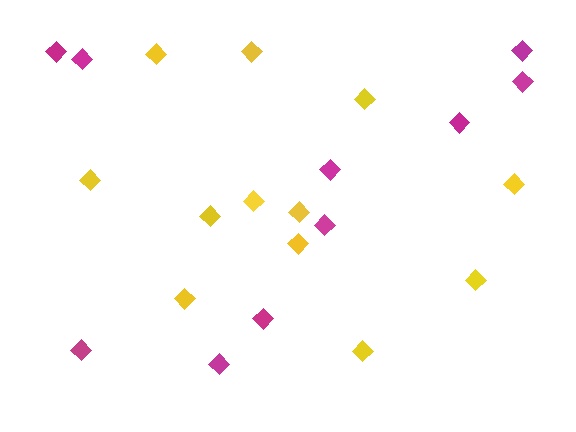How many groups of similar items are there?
There are 2 groups: one group of magenta diamonds (10) and one group of yellow diamonds (12).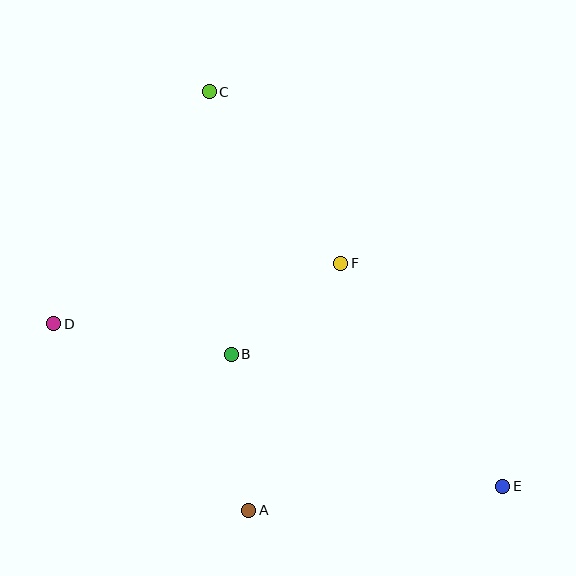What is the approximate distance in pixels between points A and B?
The distance between A and B is approximately 157 pixels.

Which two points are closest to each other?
Points B and F are closest to each other.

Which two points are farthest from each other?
Points C and E are farthest from each other.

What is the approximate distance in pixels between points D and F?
The distance between D and F is approximately 293 pixels.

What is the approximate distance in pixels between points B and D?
The distance between B and D is approximately 180 pixels.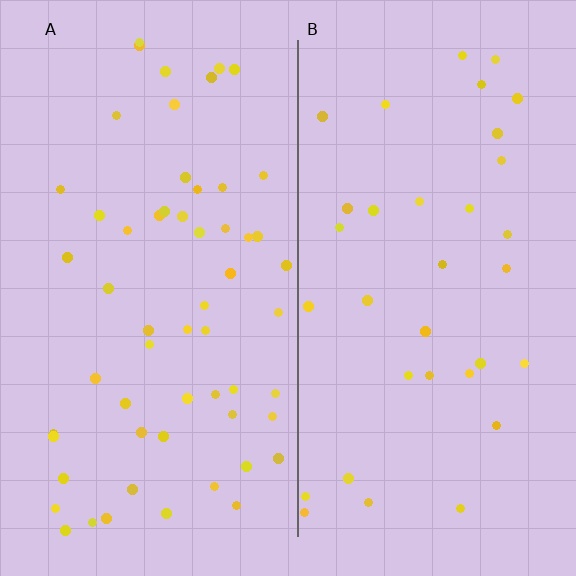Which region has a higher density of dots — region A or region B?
A (the left).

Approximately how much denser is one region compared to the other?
Approximately 1.7× — region A over region B.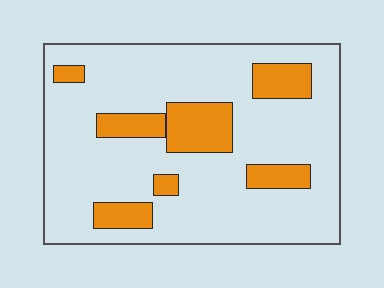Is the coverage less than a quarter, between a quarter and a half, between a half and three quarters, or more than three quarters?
Less than a quarter.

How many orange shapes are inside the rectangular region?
7.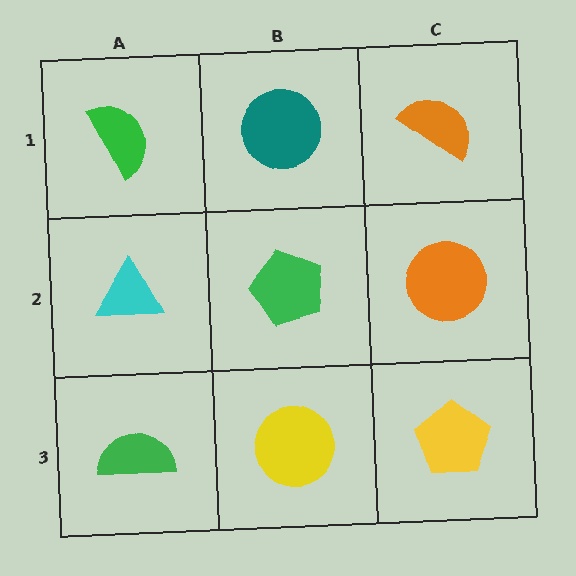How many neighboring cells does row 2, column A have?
3.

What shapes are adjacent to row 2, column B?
A teal circle (row 1, column B), a yellow circle (row 3, column B), a cyan triangle (row 2, column A), an orange circle (row 2, column C).